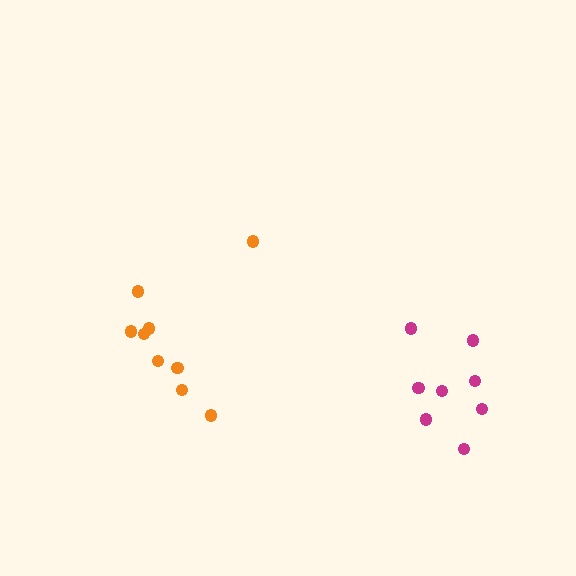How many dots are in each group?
Group 1: 9 dots, Group 2: 8 dots (17 total).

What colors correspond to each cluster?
The clusters are colored: orange, magenta.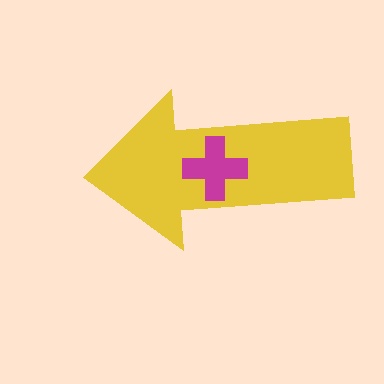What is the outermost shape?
The yellow arrow.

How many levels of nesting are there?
2.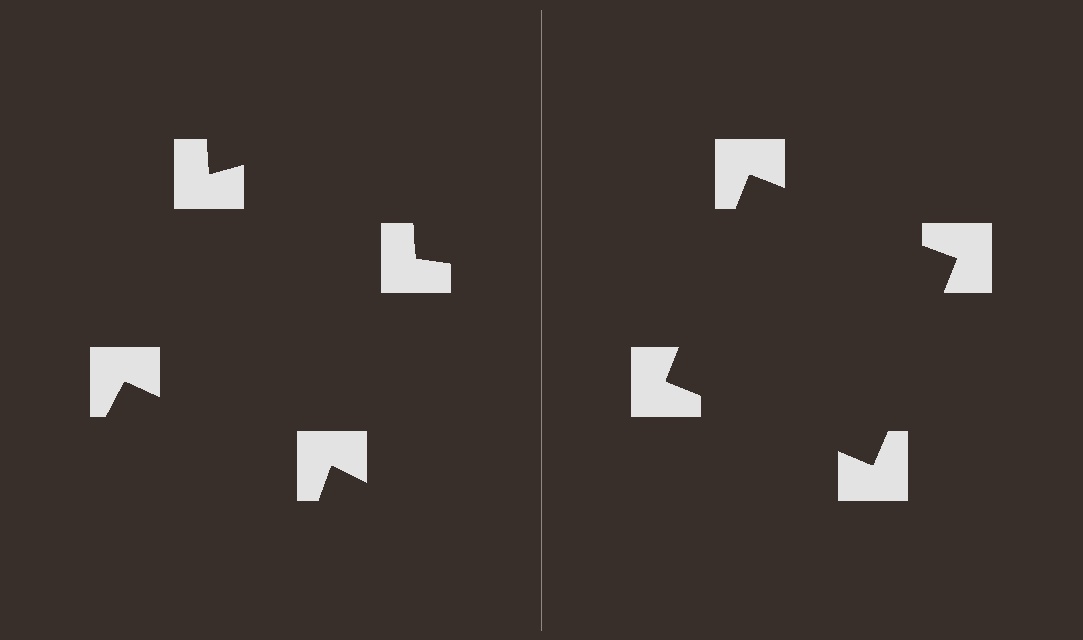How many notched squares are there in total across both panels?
8 — 4 on each side.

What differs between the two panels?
The notched squares are positioned identically on both sides; only the wedge orientations differ. On the right they align to a square; on the left they are misaligned.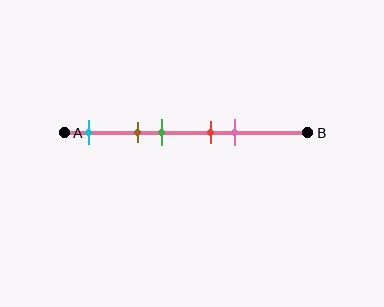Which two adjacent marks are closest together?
The red and pink marks are the closest adjacent pair.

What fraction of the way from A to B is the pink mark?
The pink mark is approximately 70% (0.7) of the way from A to B.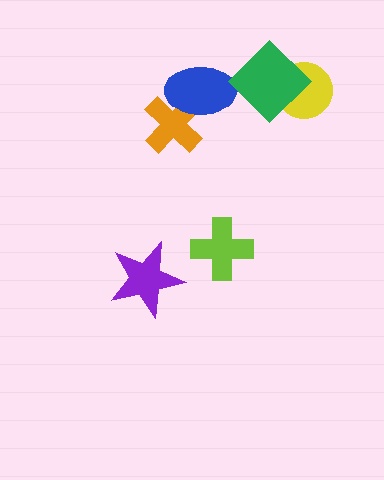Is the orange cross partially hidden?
Yes, it is partially covered by another shape.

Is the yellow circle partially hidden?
Yes, it is partially covered by another shape.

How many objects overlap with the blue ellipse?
1 object overlaps with the blue ellipse.